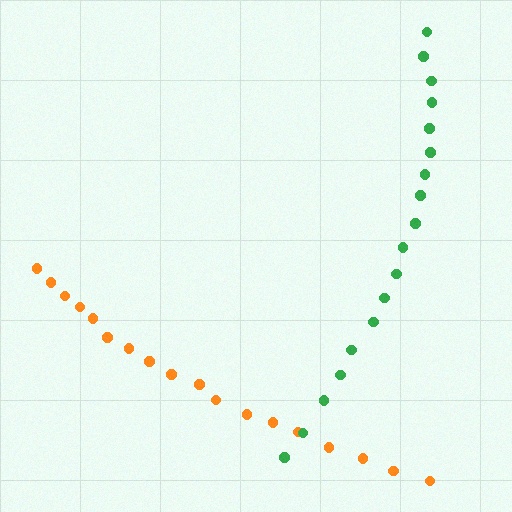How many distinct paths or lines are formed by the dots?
There are 2 distinct paths.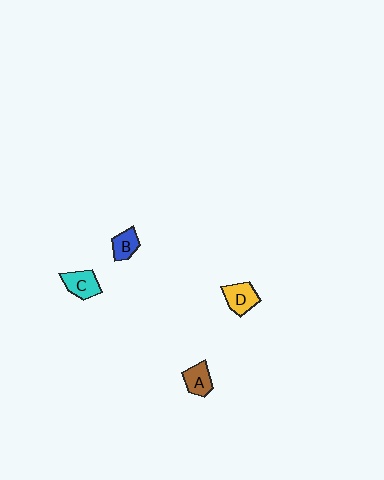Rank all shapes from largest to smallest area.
From largest to smallest: D (yellow), C (cyan), A (brown), B (blue).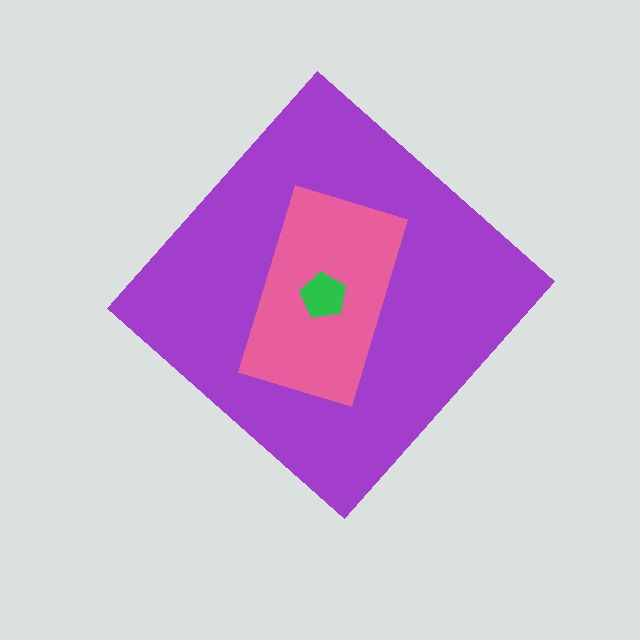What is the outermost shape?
The purple diamond.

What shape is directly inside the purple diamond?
The pink rectangle.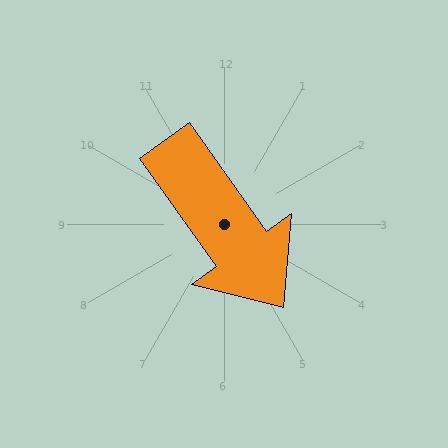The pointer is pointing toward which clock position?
Roughly 5 o'clock.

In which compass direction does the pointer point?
Southeast.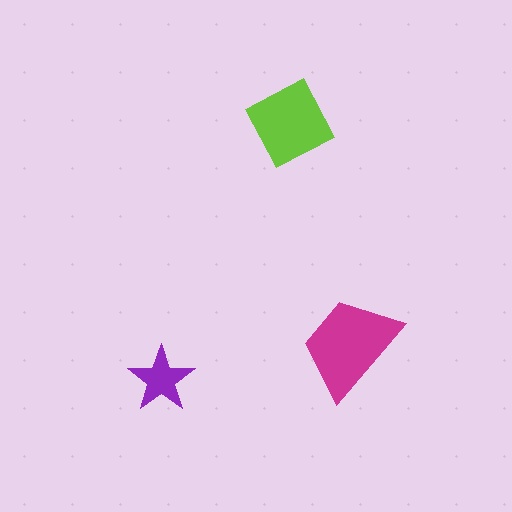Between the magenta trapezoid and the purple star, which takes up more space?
The magenta trapezoid.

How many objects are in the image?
There are 3 objects in the image.